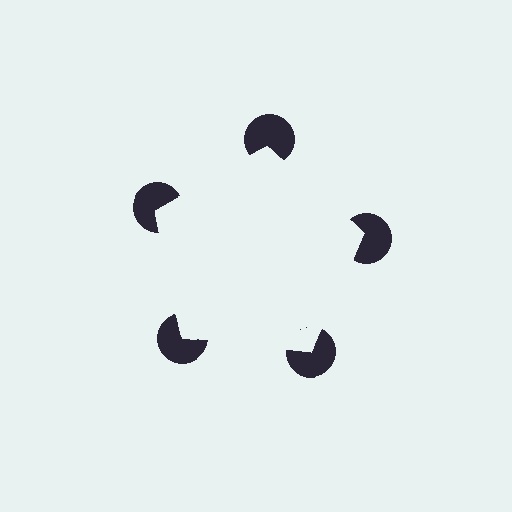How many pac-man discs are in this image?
There are 5 — one at each vertex of the illusory pentagon.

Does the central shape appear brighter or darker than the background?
It typically appears slightly brighter than the background, even though no actual brightness change is drawn.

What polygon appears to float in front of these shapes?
An illusory pentagon — its edges are inferred from the aligned wedge cuts in the pac-man discs, not physically drawn.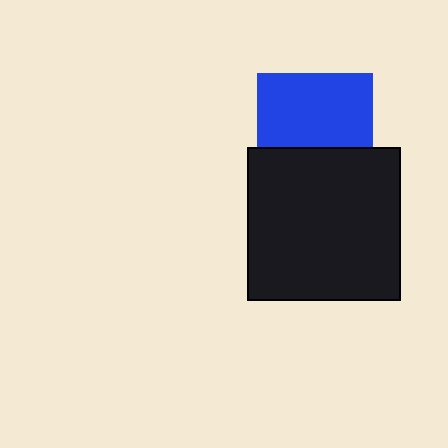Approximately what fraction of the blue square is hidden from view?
Roughly 36% of the blue square is hidden behind the black square.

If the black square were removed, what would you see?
You would see the complete blue square.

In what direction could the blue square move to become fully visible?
The blue square could move up. That would shift it out from behind the black square entirely.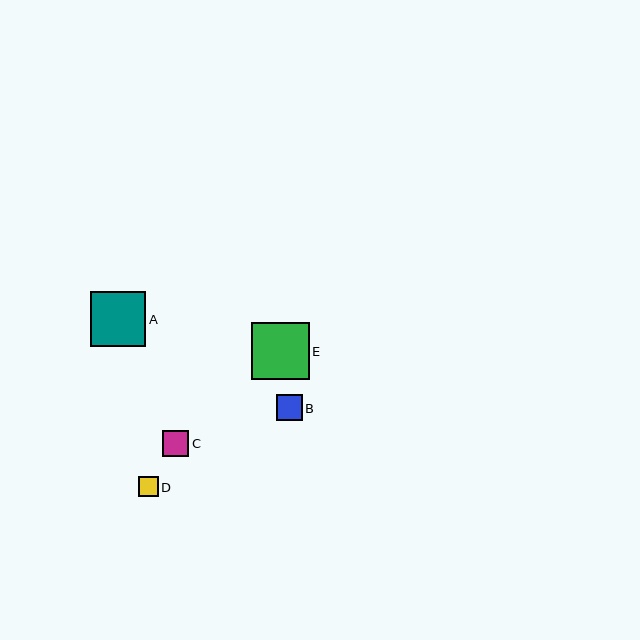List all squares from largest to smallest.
From largest to smallest: E, A, C, B, D.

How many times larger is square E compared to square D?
Square E is approximately 3.0 times the size of square D.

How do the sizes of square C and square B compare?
Square C and square B are approximately the same size.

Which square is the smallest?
Square D is the smallest with a size of approximately 20 pixels.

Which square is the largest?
Square E is the largest with a size of approximately 58 pixels.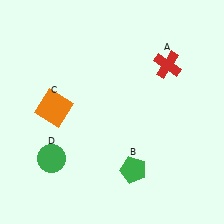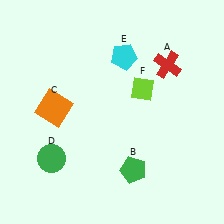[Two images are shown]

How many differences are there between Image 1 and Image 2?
There are 2 differences between the two images.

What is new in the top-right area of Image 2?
A lime diamond (F) was added in the top-right area of Image 2.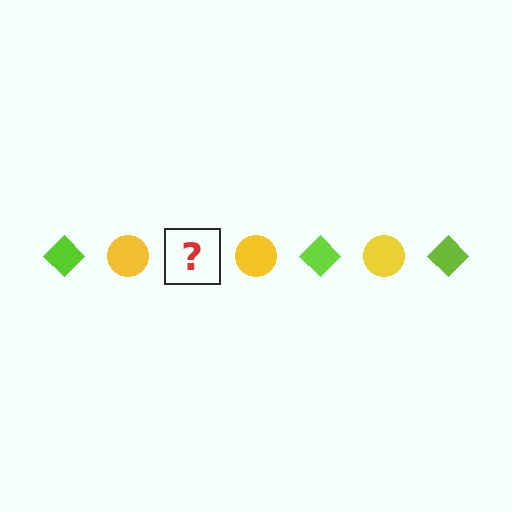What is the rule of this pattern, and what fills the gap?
The rule is that the pattern alternates between lime diamond and yellow circle. The gap should be filled with a lime diamond.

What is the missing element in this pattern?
The missing element is a lime diamond.